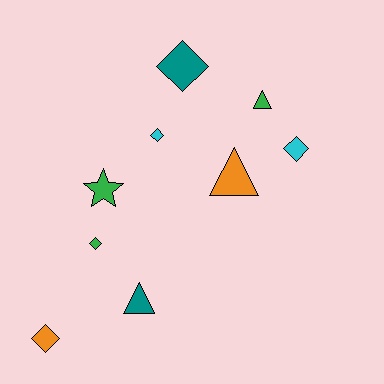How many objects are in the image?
There are 9 objects.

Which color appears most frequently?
Green, with 3 objects.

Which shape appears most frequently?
Diamond, with 5 objects.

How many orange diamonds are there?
There is 1 orange diamond.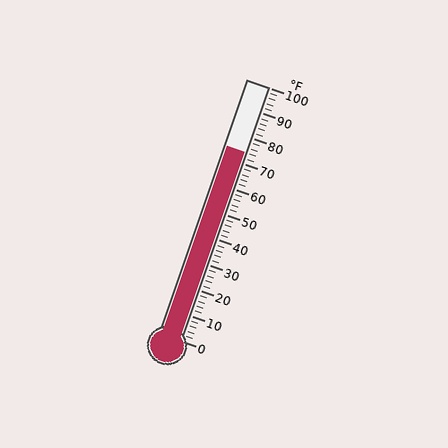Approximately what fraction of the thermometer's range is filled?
The thermometer is filled to approximately 75% of its range.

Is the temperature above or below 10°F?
The temperature is above 10°F.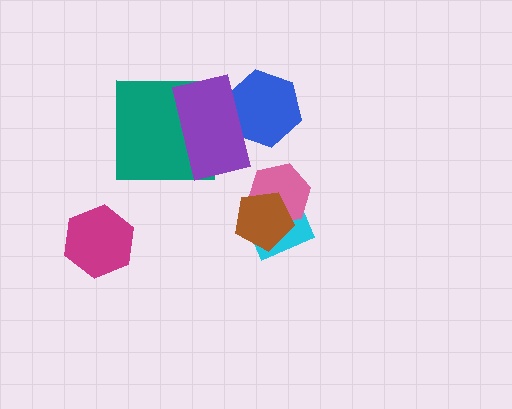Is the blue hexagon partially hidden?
Yes, it is partially covered by another shape.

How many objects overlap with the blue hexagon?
1 object overlaps with the blue hexagon.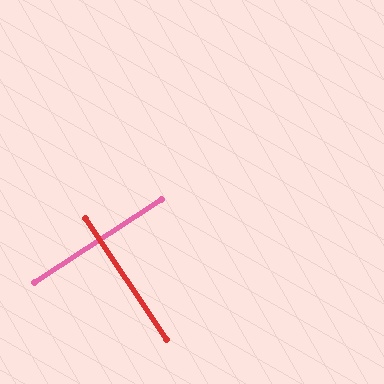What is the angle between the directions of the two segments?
Approximately 89 degrees.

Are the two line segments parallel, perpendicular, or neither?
Perpendicular — they meet at approximately 89°.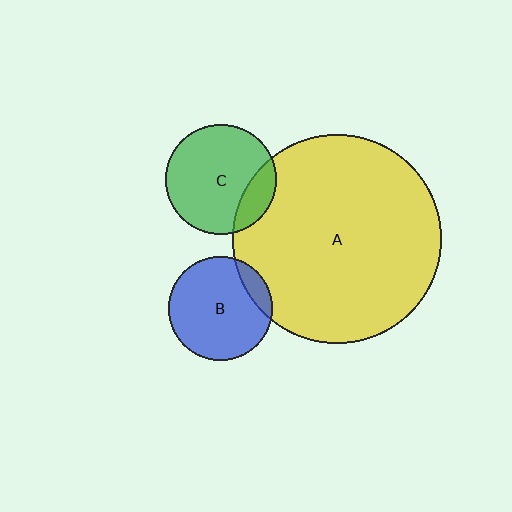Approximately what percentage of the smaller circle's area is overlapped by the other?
Approximately 10%.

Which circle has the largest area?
Circle A (yellow).